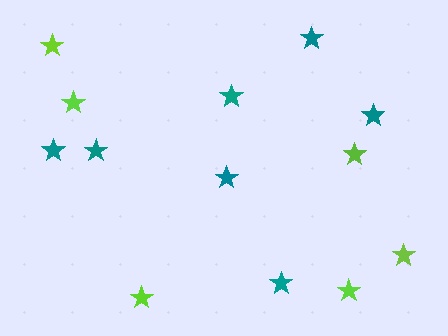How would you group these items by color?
There are 2 groups: one group of lime stars (6) and one group of teal stars (7).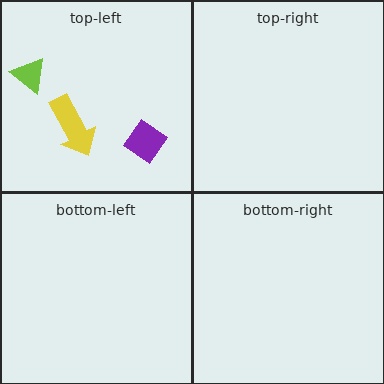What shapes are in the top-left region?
The yellow arrow, the purple diamond, the lime triangle.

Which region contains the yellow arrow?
The top-left region.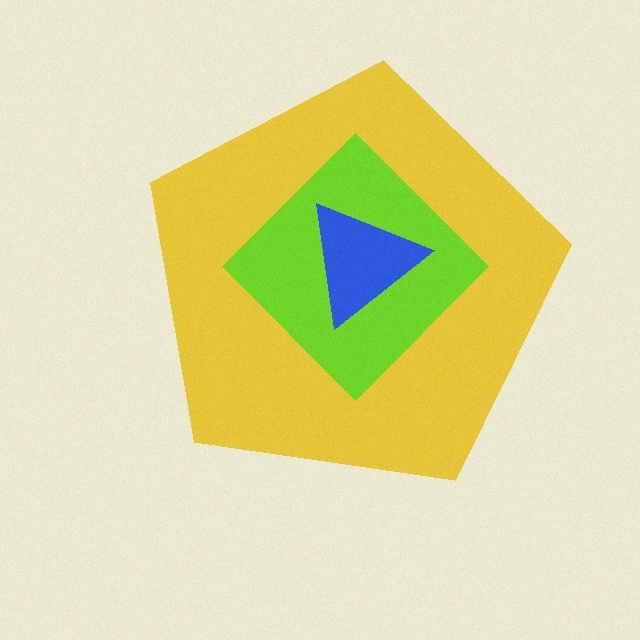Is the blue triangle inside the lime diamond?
Yes.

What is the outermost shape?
The yellow pentagon.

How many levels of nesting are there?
3.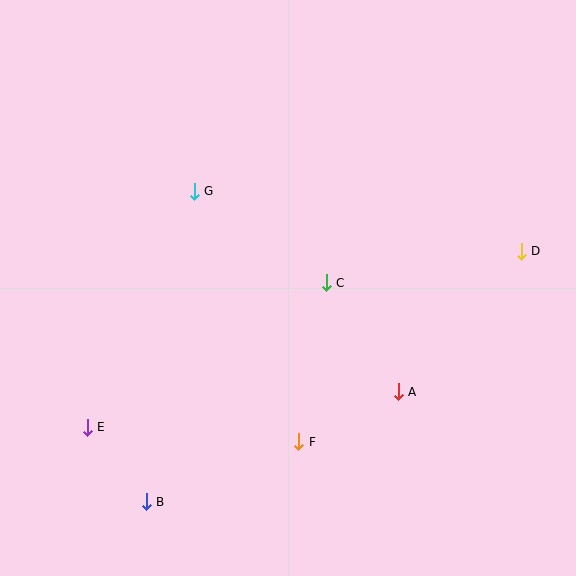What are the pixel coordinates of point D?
Point D is at (521, 251).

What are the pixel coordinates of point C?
Point C is at (326, 283).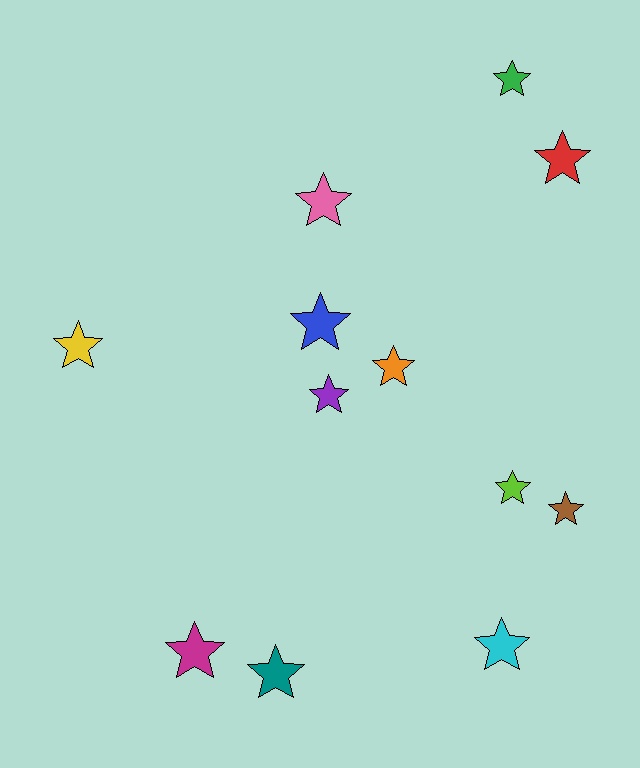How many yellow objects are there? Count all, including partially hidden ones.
There is 1 yellow object.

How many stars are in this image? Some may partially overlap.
There are 12 stars.